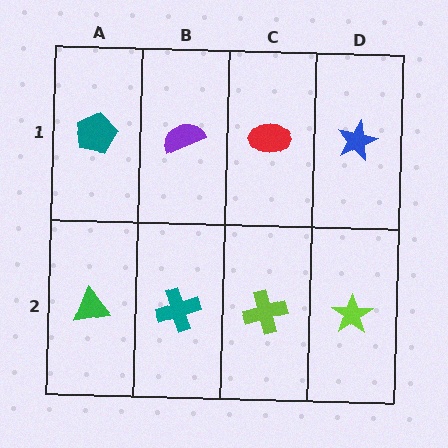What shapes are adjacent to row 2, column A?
A teal pentagon (row 1, column A), a teal cross (row 2, column B).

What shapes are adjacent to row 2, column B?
A purple semicircle (row 1, column B), a green triangle (row 2, column A), a lime cross (row 2, column C).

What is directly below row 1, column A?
A green triangle.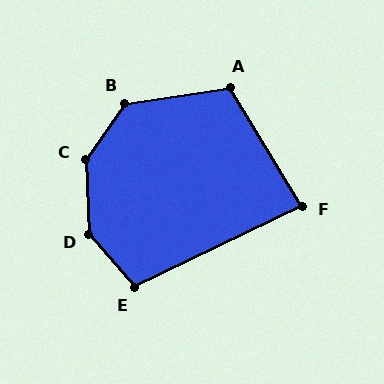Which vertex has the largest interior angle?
C, at approximately 142 degrees.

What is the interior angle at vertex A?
Approximately 113 degrees (obtuse).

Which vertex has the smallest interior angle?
F, at approximately 85 degrees.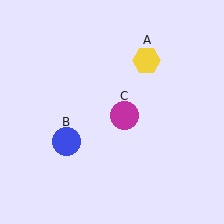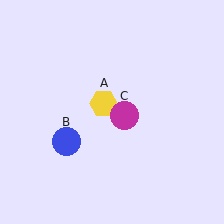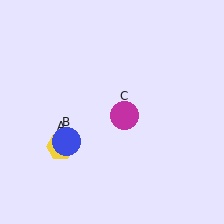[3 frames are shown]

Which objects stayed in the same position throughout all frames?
Blue circle (object B) and magenta circle (object C) remained stationary.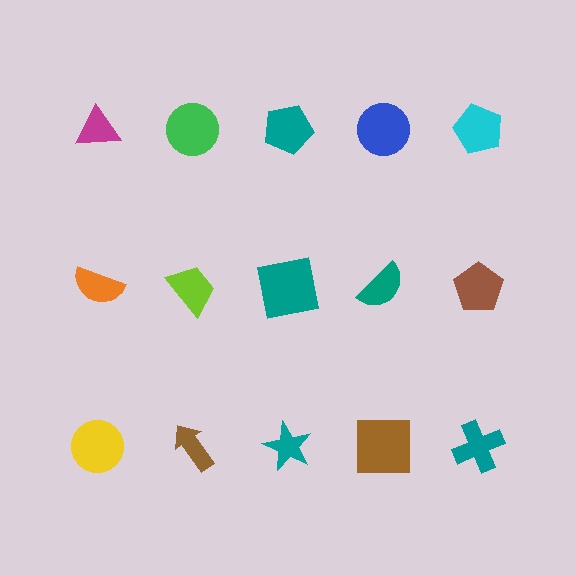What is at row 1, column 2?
A green circle.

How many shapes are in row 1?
5 shapes.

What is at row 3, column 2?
A brown arrow.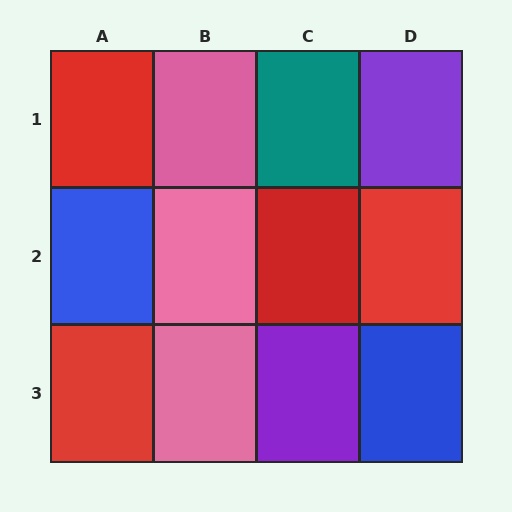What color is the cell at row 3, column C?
Purple.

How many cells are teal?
1 cell is teal.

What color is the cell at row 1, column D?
Purple.